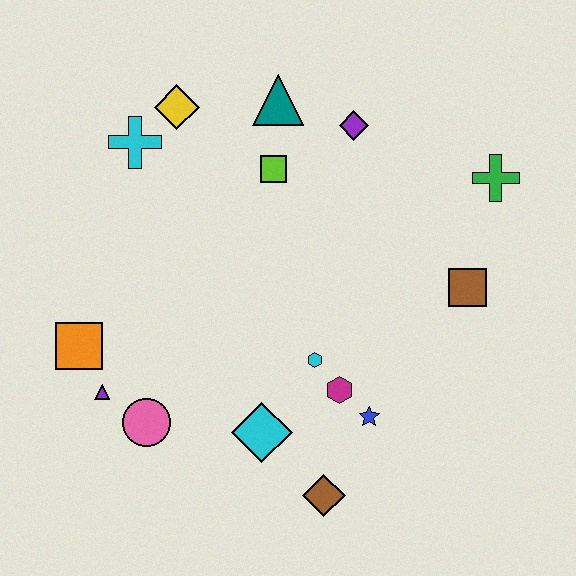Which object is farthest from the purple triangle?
The green cross is farthest from the purple triangle.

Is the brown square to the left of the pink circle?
No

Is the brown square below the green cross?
Yes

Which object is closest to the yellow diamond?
The cyan cross is closest to the yellow diamond.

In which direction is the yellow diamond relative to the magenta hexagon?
The yellow diamond is above the magenta hexagon.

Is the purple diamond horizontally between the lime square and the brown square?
Yes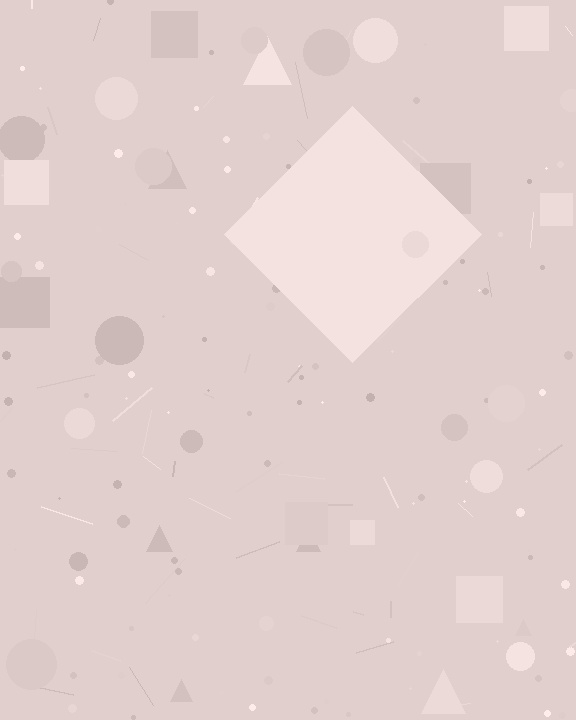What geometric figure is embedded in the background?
A diamond is embedded in the background.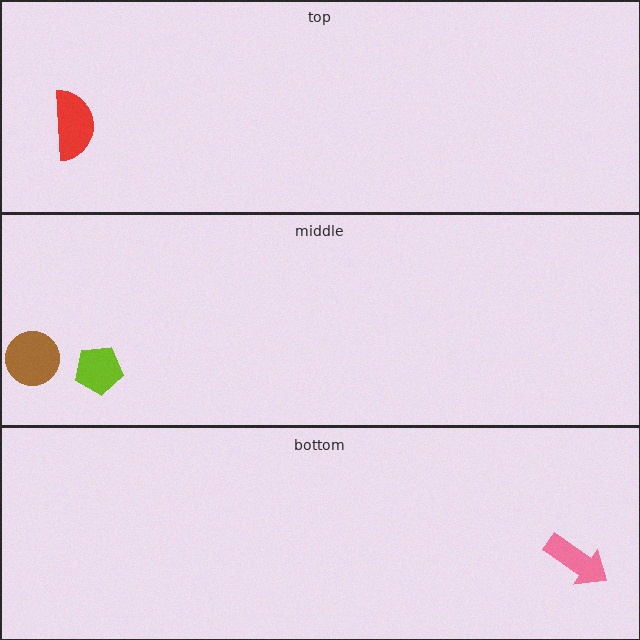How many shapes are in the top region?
1.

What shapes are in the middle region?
The brown circle, the lime pentagon.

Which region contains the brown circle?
The middle region.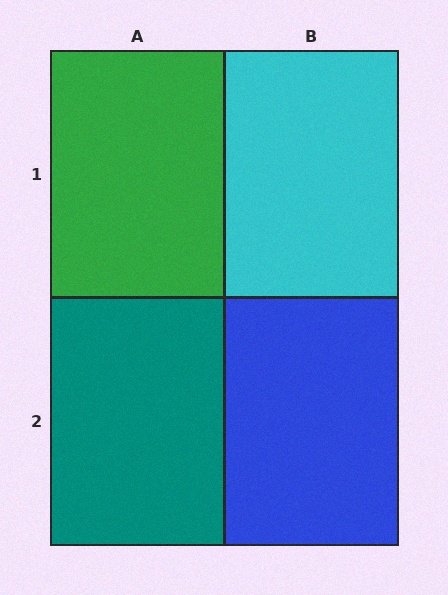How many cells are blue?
1 cell is blue.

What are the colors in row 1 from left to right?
Green, cyan.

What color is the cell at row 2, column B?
Blue.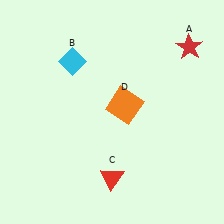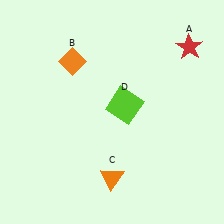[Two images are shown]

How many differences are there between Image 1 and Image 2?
There are 3 differences between the two images.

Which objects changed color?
B changed from cyan to orange. C changed from red to orange. D changed from orange to lime.